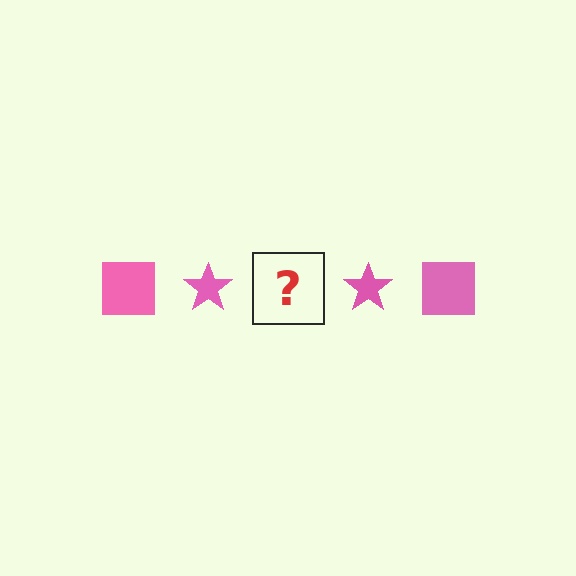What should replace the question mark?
The question mark should be replaced with a pink square.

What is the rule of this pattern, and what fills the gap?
The rule is that the pattern cycles through square, star shapes in pink. The gap should be filled with a pink square.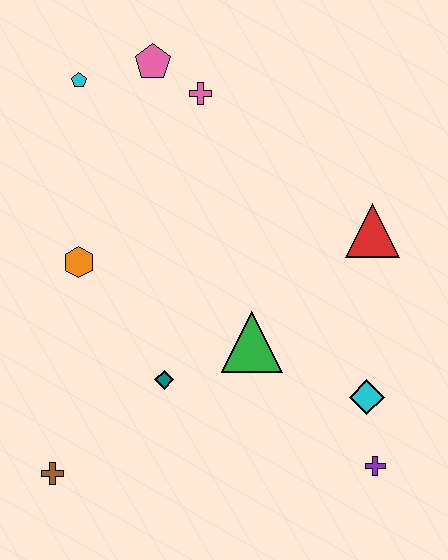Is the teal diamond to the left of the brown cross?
No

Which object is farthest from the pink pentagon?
The purple cross is farthest from the pink pentagon.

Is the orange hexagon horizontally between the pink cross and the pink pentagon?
No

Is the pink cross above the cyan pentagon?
No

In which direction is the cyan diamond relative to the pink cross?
The cyan diamond is below the pink cross.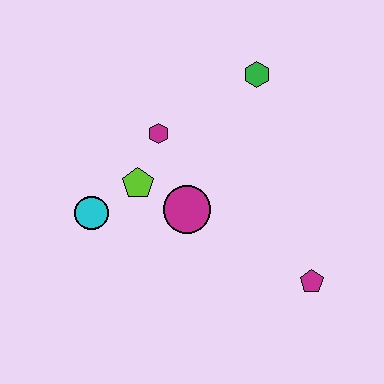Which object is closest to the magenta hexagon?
The lime pentagon is closest to the magenta hexagon.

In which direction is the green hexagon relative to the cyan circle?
The green hexagon is to the right of the cyan circle.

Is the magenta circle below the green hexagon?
Yes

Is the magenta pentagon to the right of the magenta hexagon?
Yes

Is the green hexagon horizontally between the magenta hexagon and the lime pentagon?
No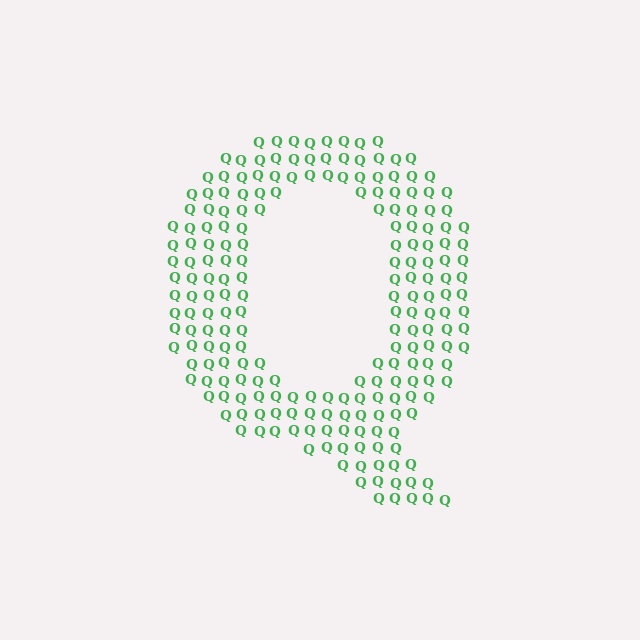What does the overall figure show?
The overall figure shows the letter Q.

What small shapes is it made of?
It is made of small letter Q's.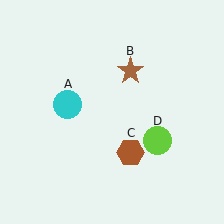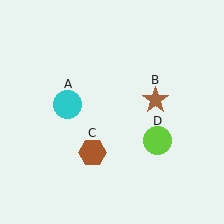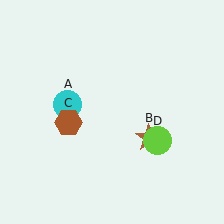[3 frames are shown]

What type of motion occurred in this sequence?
The brown star (object B), brown hexagon (object C) rotated clockwise around the center of the scene.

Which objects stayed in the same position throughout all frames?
Cyan circle (object A) and lime circle (object D) remained stationary.